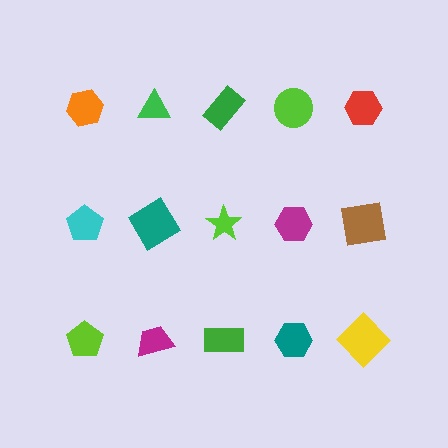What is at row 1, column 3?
A green rectangle.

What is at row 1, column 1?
An orange hexagon.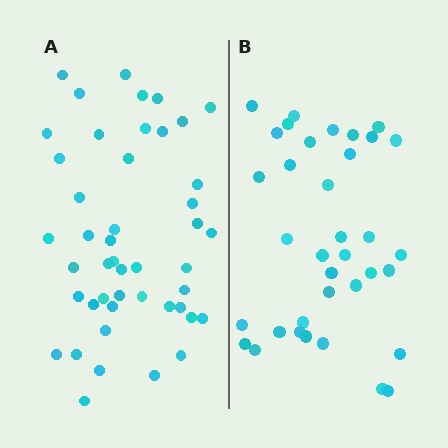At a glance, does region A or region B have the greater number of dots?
Region A (the left region) has more dots.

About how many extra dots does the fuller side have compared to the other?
Region A has roughly 10 or so more dots than region B.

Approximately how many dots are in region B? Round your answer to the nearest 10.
About 40 dots. (The exact count is 36, which rounds to 40.)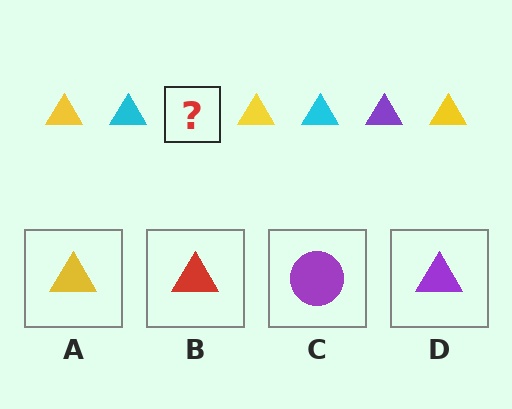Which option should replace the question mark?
Option D.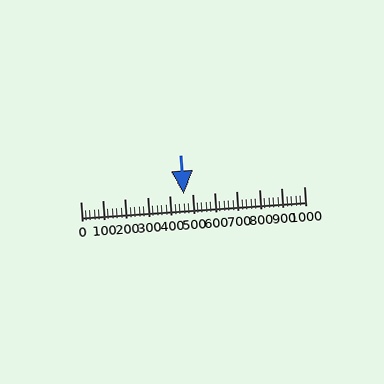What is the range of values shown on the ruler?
The ruler shows values from 0 to 1000.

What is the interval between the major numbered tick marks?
The major tick marks are spaced 100 units apart.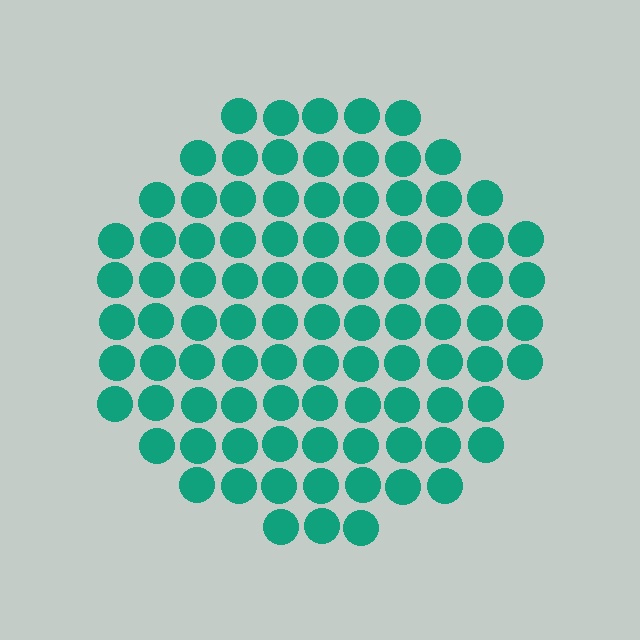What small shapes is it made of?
It is made of small circles.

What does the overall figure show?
The overall figure shows a circle.